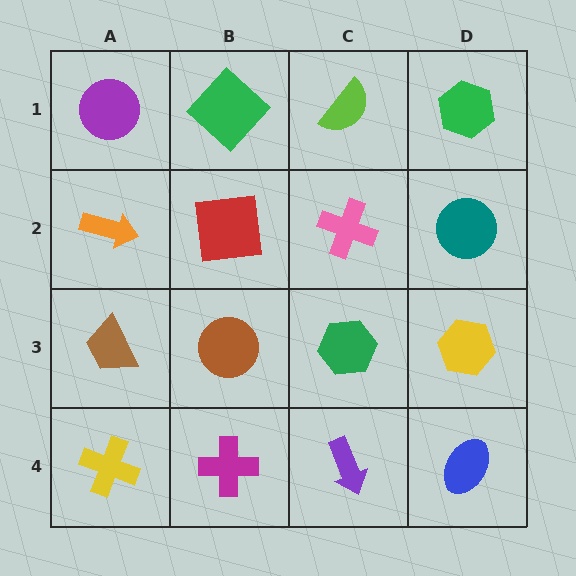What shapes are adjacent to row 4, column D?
A yellow hexagon (row 3, column D), a purple arrow (row 4, column C).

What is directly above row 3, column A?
An orange arrow.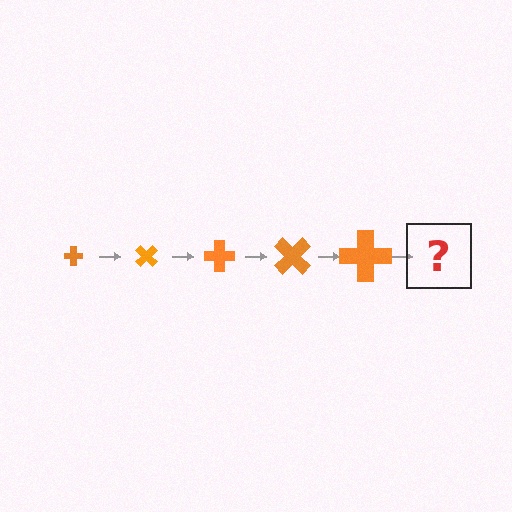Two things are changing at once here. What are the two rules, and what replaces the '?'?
The two rules are that the cross grows larger each step and it rotates 45 degrees each step. The '?' should be a cross, larger than the previous one and rotated 225 degrees from the start.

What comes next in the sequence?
The next element should be a cross, larger than the previous one and rotated 225 degrees from the start.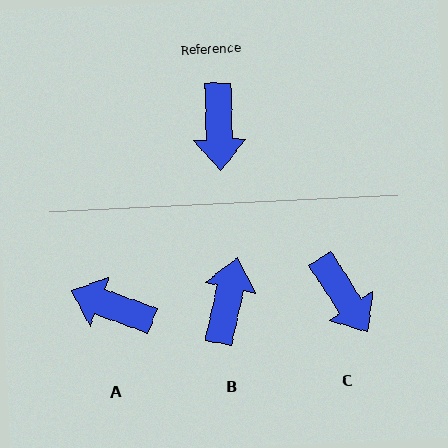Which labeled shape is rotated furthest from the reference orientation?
B, about 166 degrees away.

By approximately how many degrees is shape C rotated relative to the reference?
Approximately 31 degrees counter-clockwise.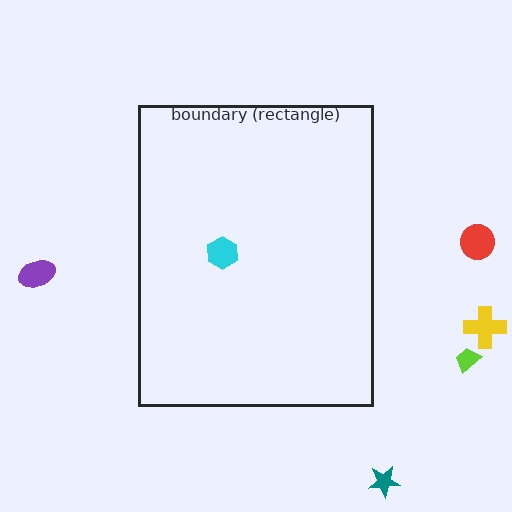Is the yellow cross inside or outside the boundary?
Outside.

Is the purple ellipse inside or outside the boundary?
Outside.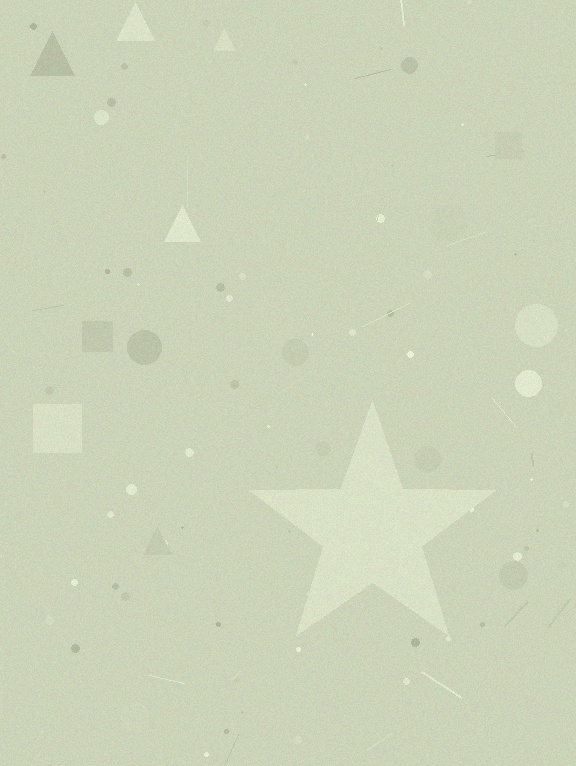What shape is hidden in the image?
A star is hidden in the image.